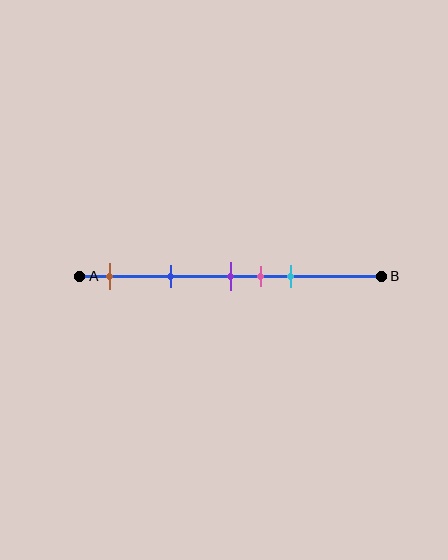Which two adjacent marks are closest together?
The purple and pink marks are the closest adjacent pair.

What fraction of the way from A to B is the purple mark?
The purple mark is approximately 50% (0.5) of the way from A to B.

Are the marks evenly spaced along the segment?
No, the marks are not evenly spaced.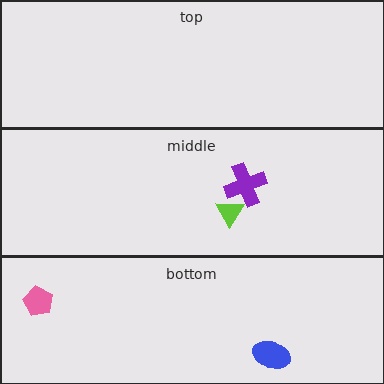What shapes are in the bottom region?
The blue ellipse, the pink pentagon.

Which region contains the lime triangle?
The middle region.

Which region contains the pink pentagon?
The bottom region.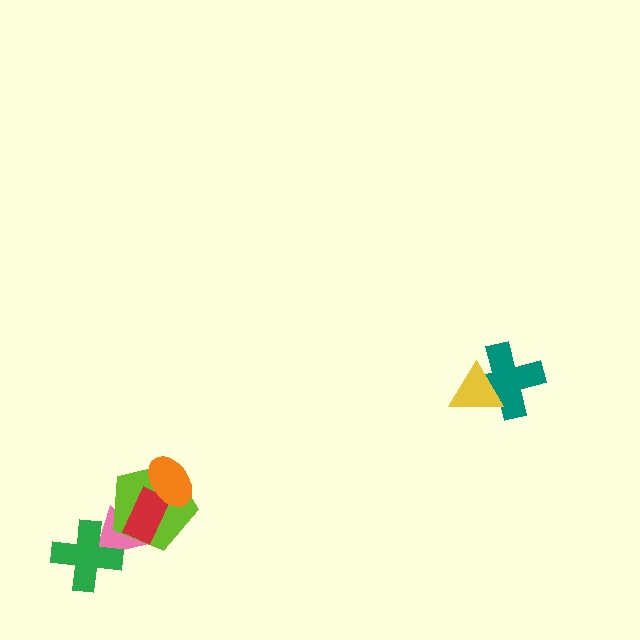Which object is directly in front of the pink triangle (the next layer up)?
The green cross is directly in front of the pink triangle.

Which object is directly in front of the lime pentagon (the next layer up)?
The red rectangle is directly in front of the lime pentagon.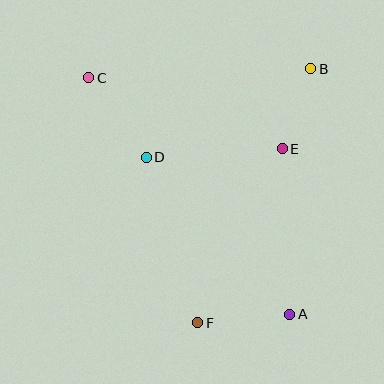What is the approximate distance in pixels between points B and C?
The distance between B and C is approximately 222 pixels.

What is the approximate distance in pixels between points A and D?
The distance between A and D is approximately 213 pixels.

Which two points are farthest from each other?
Points A and C are farthest from each other.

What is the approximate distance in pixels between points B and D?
The distance between B and D is approximately 187 pixels.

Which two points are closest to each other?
Points B and E are closest to each other.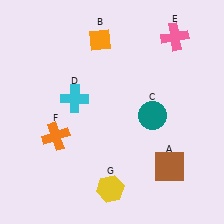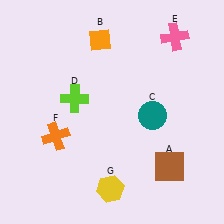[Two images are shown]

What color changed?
The cross (D) changed from cyan in Image 1 to lime in Image 2.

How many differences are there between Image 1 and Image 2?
There is 1 difference between the two images.